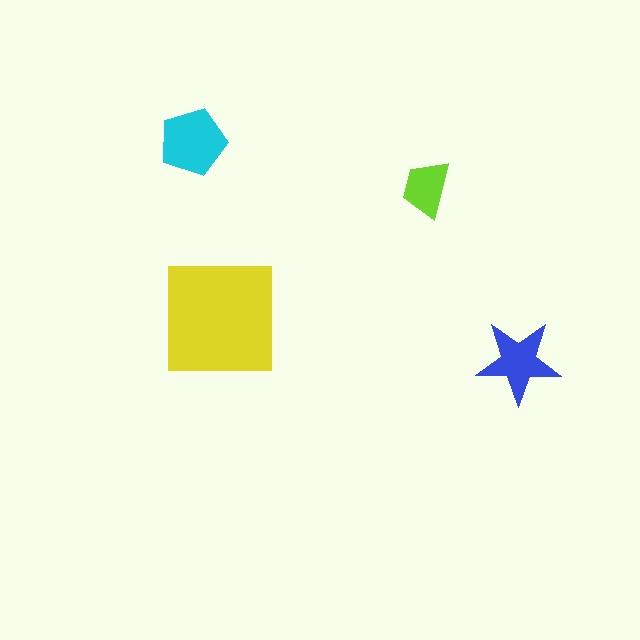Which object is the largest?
The yellow square.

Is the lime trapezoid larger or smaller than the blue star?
Smaller.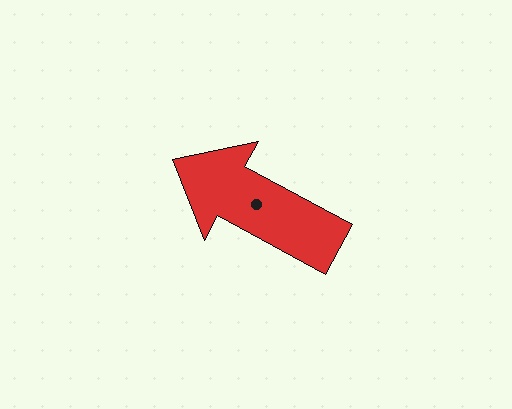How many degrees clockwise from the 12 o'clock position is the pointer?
Approximately 298 degrees.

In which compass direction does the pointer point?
Northwest.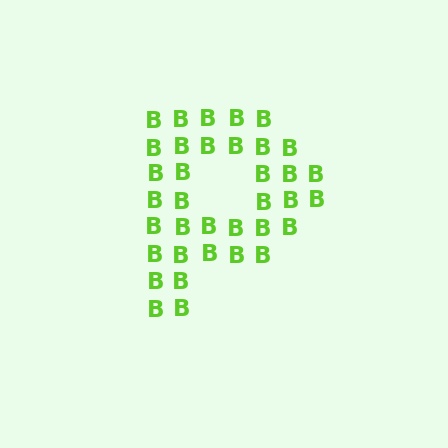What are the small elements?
The small elements are letter B's.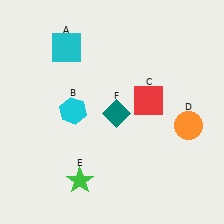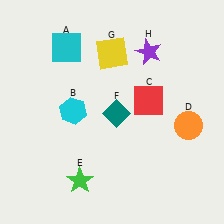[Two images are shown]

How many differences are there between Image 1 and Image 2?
There are 2 differences between the two images.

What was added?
A yellow square (G), a purple star (H) were added in Image 2.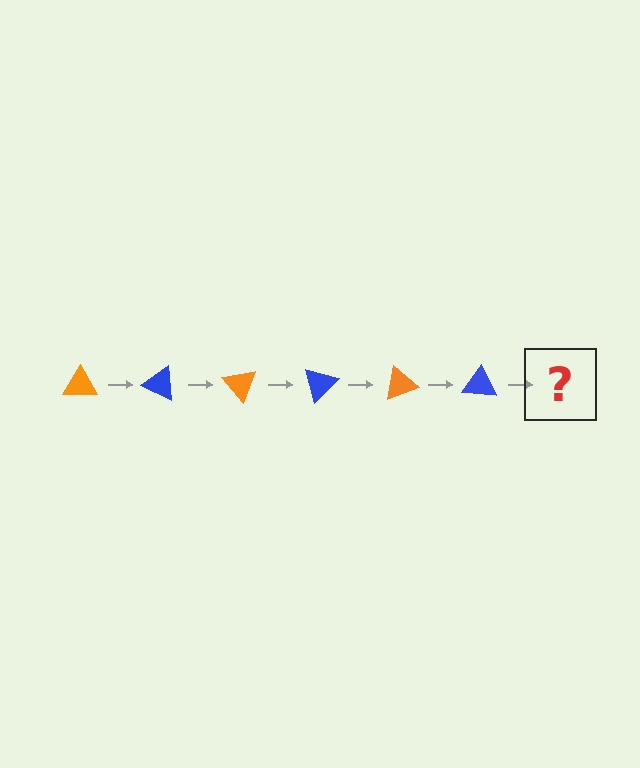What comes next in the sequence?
The next element should be an orange triangle, rotated 150 degrees from the start.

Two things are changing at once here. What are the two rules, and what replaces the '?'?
The two rules are that it rotates 25 degrees each step and the color cycles through orange and blue. The '?' should be an orange triangle, rotated 150 degrees from the start.